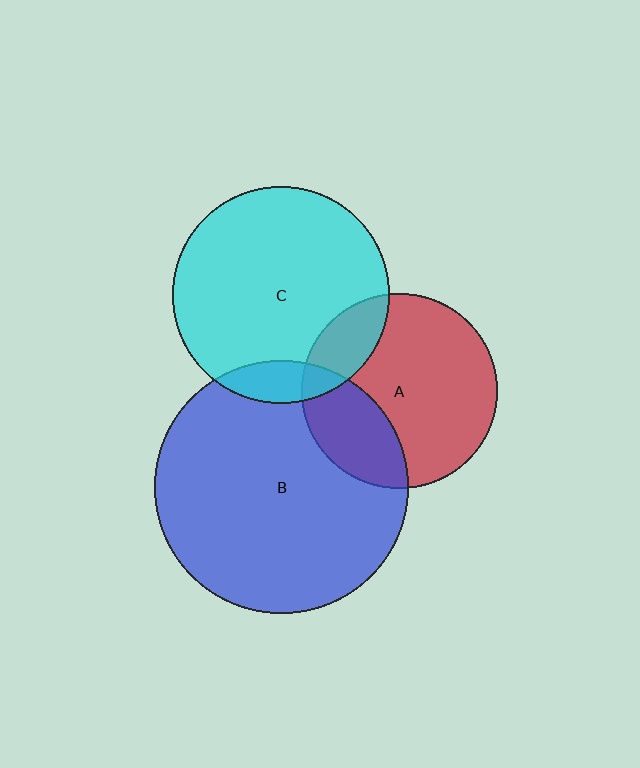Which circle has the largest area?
Circle B (blue).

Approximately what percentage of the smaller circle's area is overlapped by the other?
Approximately 10%.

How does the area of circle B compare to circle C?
Approximately 1.4 times.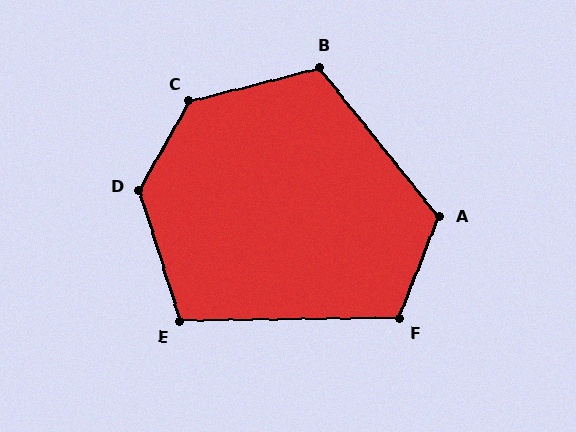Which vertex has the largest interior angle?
C, at approximately 134 degrees.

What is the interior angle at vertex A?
Approximately 120 degrees (obtuse).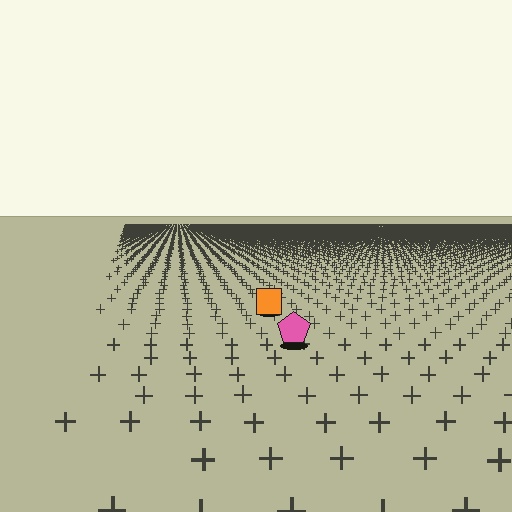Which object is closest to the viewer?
The pink pentagon is closest. The texture marks near it are larger and more spread out.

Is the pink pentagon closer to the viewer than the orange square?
Yes. The pink pentagon is closer — you can tell from the texture gradient: the ground texture is coarser near it.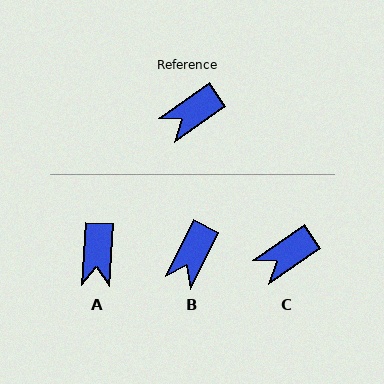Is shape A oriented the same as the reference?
No, it is off by about 52 degrees.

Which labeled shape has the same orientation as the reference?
C.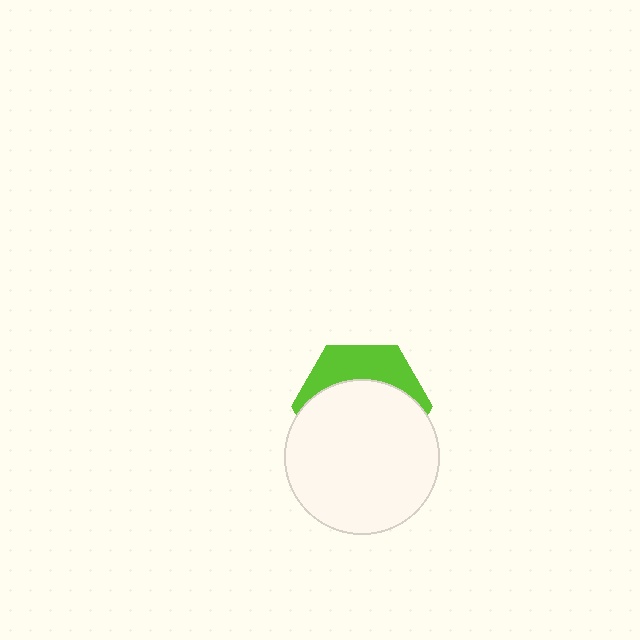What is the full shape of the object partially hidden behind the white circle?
The partially hidden object is a lime hexagon.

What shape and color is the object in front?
The object in front is a white circle.